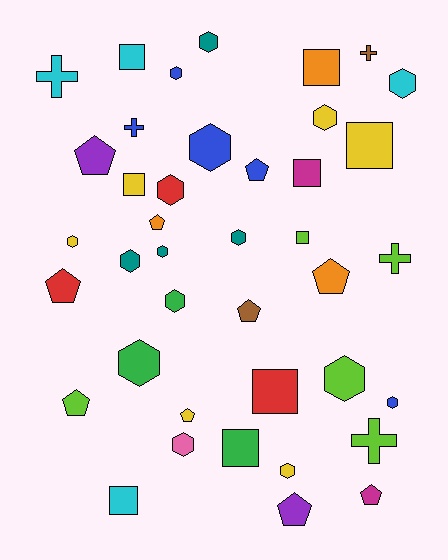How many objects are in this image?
There are 40 objects.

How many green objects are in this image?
There are 3 green objects.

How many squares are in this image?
There are 9 squares.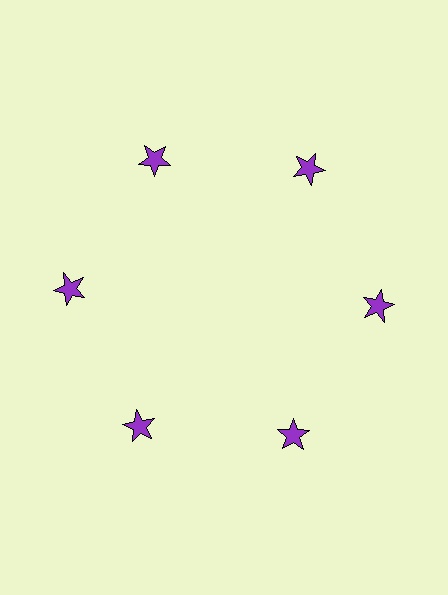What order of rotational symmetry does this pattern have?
This pattern has 6-fold rotational symmetry.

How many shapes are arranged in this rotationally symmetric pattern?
There are 6 shapes, arranged in 6 groups of 1.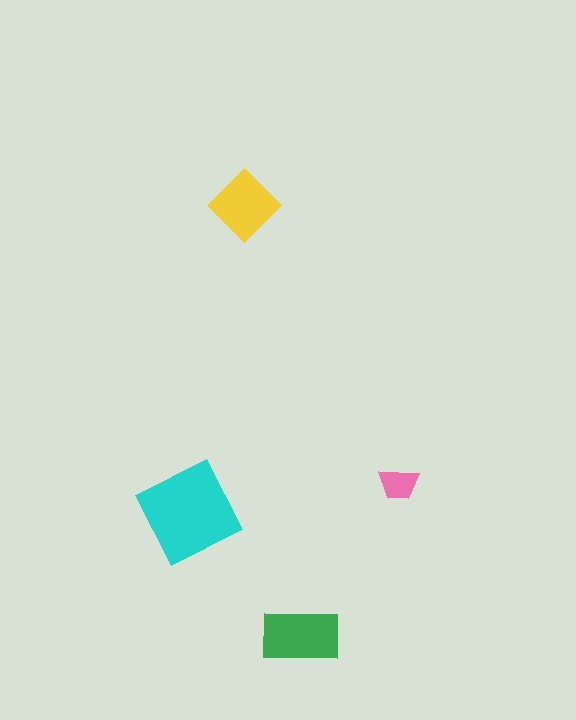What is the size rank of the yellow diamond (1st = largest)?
3rd.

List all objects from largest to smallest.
The cyan square, the green rectangle, the yellow diamond, the pink trapezoid.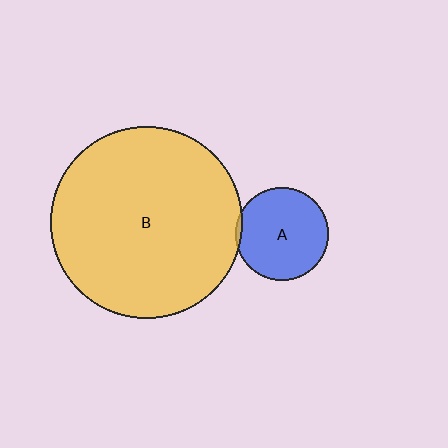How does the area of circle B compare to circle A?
Approximately 4.3 times.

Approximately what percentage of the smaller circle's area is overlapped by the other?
Approximately 5%.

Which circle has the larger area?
Circle B (yellow).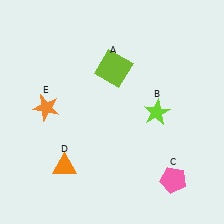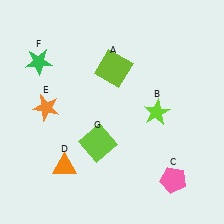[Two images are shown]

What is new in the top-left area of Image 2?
A green star (F) was added in the top-left area of Image 2.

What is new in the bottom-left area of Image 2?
A lime square (G) was added in the bottom-left area of Image 2.